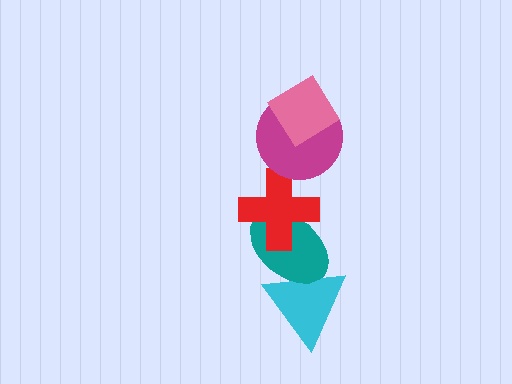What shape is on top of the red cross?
The magenta circle is on top of the red cross.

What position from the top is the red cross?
The red cross is 3rd from the top.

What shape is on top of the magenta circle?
The pink diamond is on top of the magenta circle.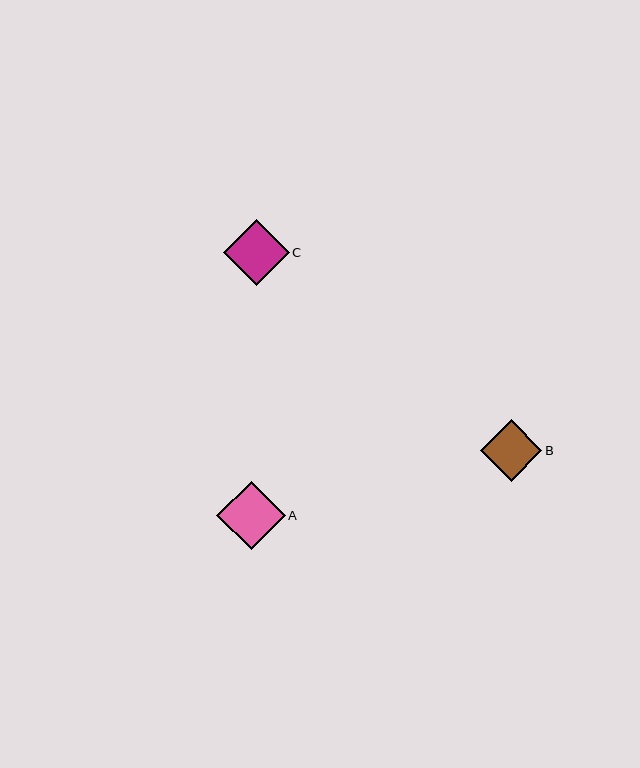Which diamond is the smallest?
Diamond B is the smallest with a size of approximately 61 pixels.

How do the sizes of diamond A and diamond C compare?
Diamond A and diamond C are approximately the same size.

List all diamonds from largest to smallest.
From largest to smallest: A, C, B.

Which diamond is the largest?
Diamond A is the largest with a size of approximately 69 pixels.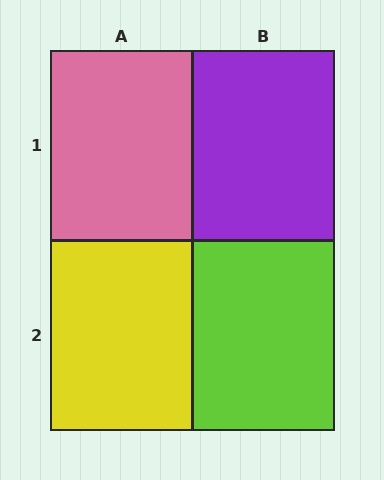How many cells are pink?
1 cell is pink.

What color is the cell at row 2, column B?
Lime.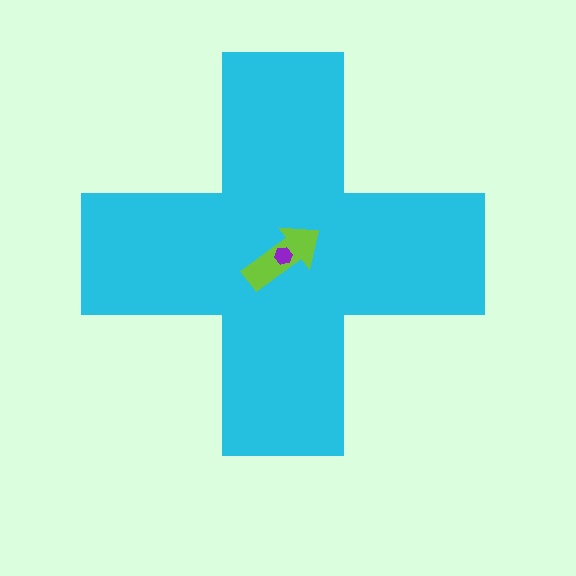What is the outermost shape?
The cyan cross.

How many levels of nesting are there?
3.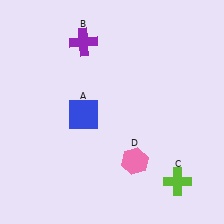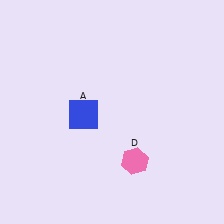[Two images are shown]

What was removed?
The lime cross (C), the purple cross (B) were removed in Image 2.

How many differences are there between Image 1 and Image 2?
There are 2 differences between the two images.